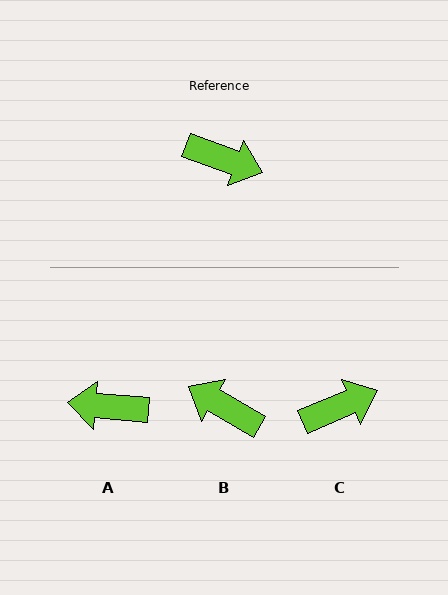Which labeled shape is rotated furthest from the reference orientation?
B, about 170 degrees away.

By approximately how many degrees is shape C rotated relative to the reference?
Approximately 43 degrees counter-clockwise.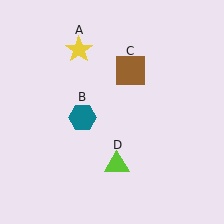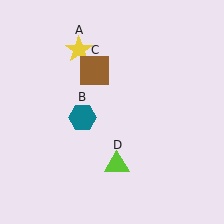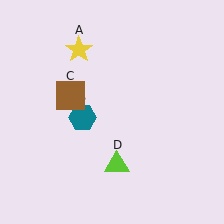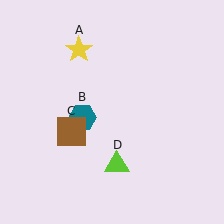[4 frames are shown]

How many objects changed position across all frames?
1 object changed position: brown square (object C).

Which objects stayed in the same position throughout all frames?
Yellow star (object A) and teal hexagon (object B) and lime triangle (object D) remained stationary.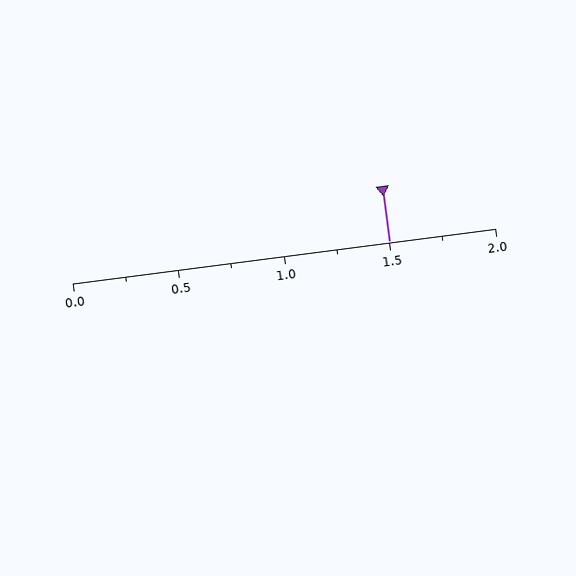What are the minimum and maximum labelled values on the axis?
The axis runs from 0.0 to 2.0.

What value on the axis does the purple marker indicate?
The marker indicates approximately 1.5.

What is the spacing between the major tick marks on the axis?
The major ticks are spaced 0.5 apart.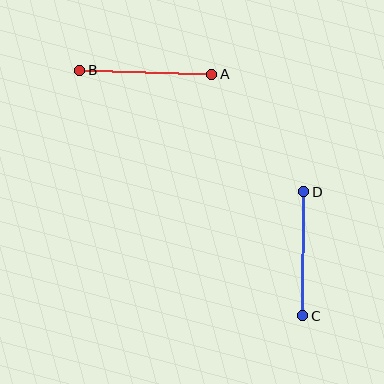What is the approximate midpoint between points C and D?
The midpoint is at approximately (303, 254) pixels.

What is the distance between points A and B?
The distance is approximately 132 pixels.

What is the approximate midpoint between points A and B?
The midpoint is at approximately (146, 72) pixels.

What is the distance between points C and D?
The distance is approximately 124 pixels.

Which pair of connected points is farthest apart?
Points A and B are farthest apart.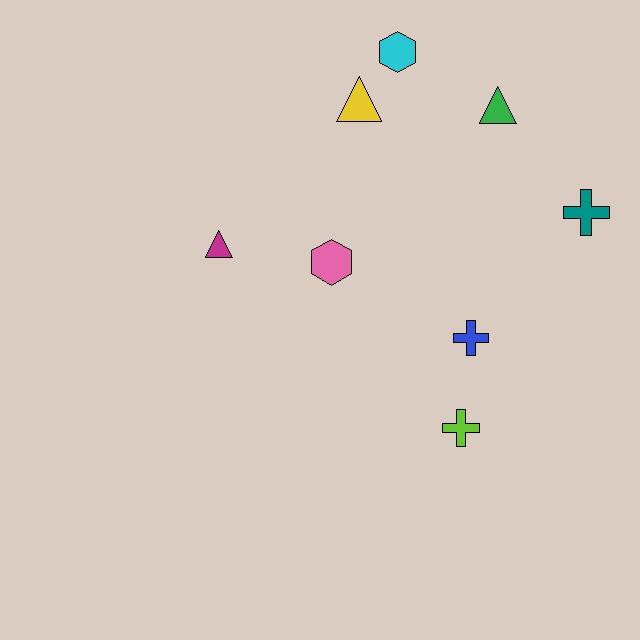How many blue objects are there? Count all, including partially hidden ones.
There is 1 blue object.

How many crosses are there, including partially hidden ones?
There are 3 crosses.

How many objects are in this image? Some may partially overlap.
There are 8 objects.